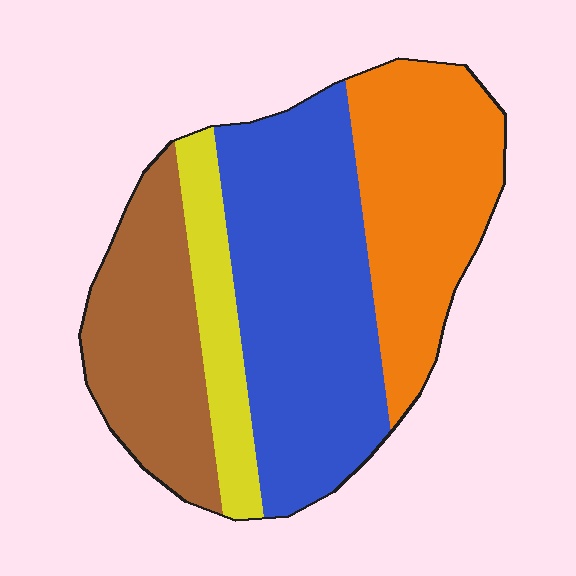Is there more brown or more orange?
Orange.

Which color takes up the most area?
Blue, at roughly 40%.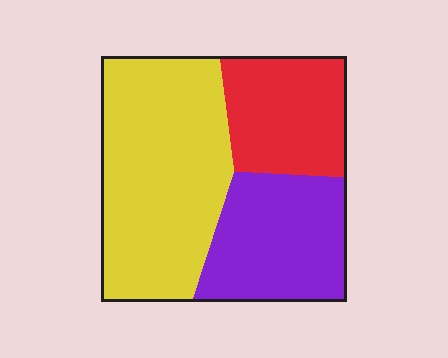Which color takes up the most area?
Yellow, at roughly 50%.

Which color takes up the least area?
Red, at roughly 25%.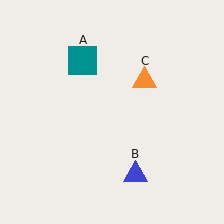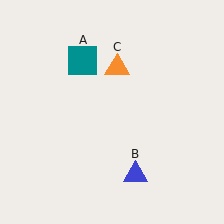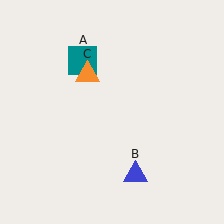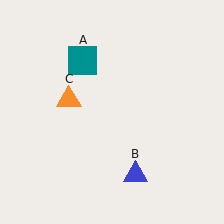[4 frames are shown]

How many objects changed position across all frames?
1 object changed position: orange triangle (object C).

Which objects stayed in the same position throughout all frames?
Teal square (object A) and blue triangle (object B) remained stationary.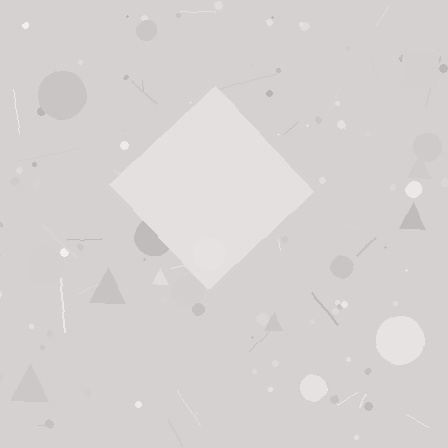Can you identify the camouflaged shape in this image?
The camouflaged shape is a diamond.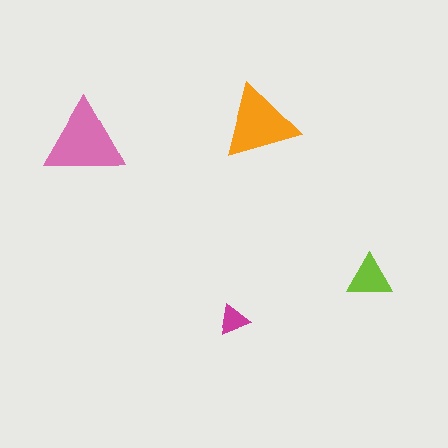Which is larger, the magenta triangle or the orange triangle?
The orange one.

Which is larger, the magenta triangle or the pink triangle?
The pink one.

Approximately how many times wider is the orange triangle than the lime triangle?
About 1.5 times wider.